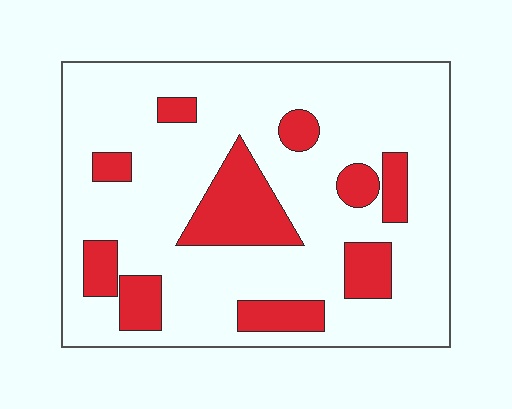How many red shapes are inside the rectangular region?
10.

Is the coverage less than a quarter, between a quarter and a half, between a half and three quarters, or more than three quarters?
Less than a quarter.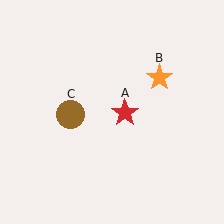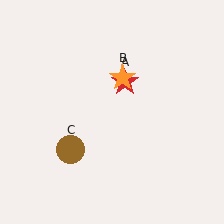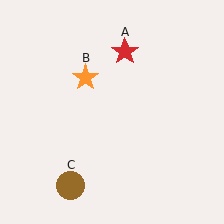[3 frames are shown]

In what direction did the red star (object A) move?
The red star (object A) moved up.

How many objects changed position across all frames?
3 objects changed position: red star (object A), orange star (object B), brown circle (object C).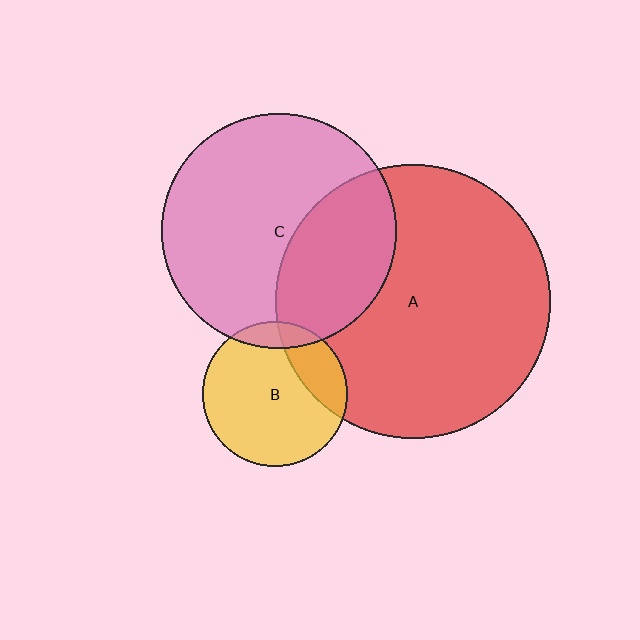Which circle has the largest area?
Circle A (red).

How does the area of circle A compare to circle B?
Approximately 3.6 times.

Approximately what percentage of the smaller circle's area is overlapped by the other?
Approximately 20%.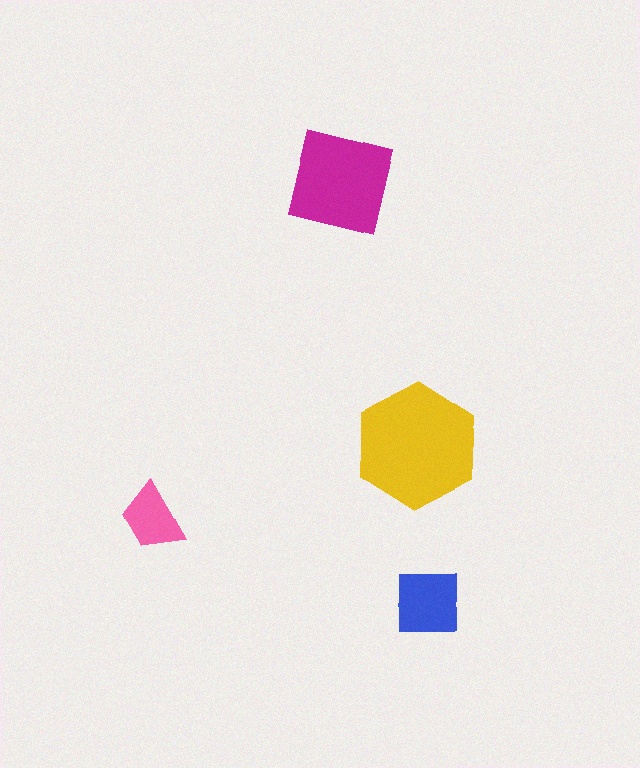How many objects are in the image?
There are 4 objects in the image.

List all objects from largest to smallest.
The yellow hexagon, the magenta square, the blue square, the pink trapezoid.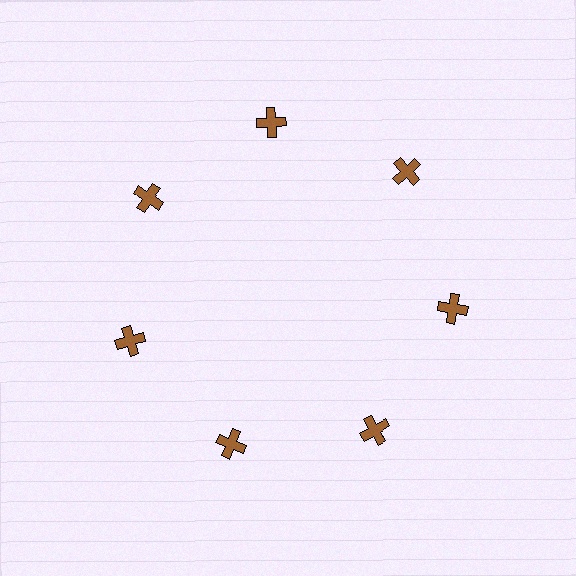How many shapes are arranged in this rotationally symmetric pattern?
There are 7 shapes, arranged in 7 groups of 1.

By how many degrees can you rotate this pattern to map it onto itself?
The pattern maps onto itself every 51 degrees of rotation.